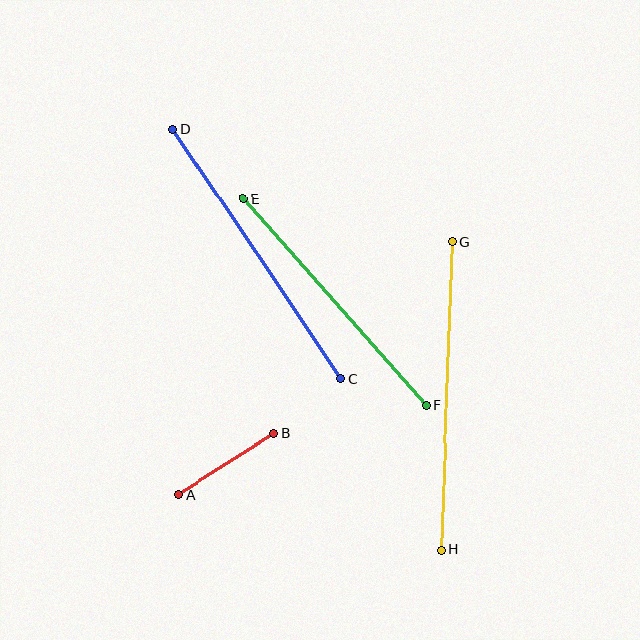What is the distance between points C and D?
The distance is approximately 301 pixels.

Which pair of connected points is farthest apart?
Points G and H are farthest apart.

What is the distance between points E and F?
The distance is approximately 275 pixels.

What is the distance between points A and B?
The distance is approximately 114 pixels.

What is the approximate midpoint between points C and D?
The midpoint is at approximately (257, 254) pixels.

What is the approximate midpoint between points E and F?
The midpoint is at approximately (335, 302) pixels.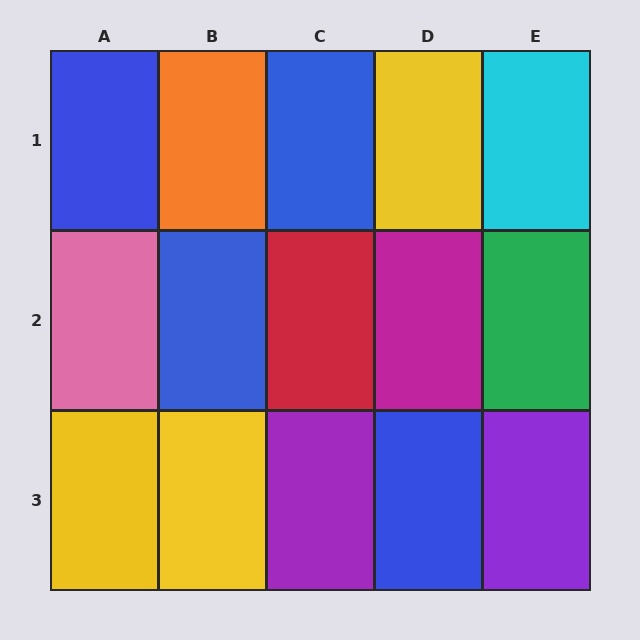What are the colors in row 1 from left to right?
Blue, orange, blue, yellow, cyan.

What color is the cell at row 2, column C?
Red.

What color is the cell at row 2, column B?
Blue.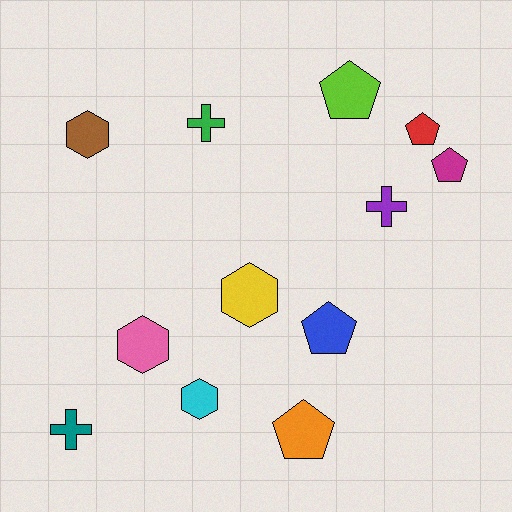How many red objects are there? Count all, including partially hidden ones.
There is 1 red object.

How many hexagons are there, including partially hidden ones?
There are 4 hexagons.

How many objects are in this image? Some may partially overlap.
There are 12 objects.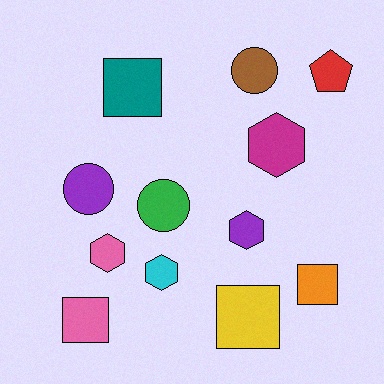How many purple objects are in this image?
There are 2 purple objects.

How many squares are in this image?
There are 4 squares.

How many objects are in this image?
There are 12 objects.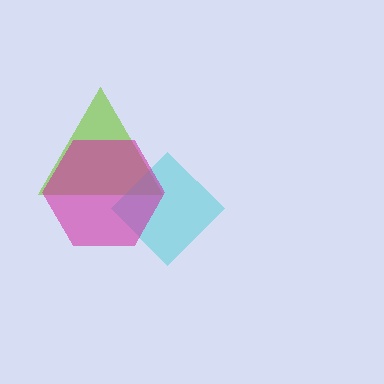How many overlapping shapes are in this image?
There are 3 overlapping shapes in the image.